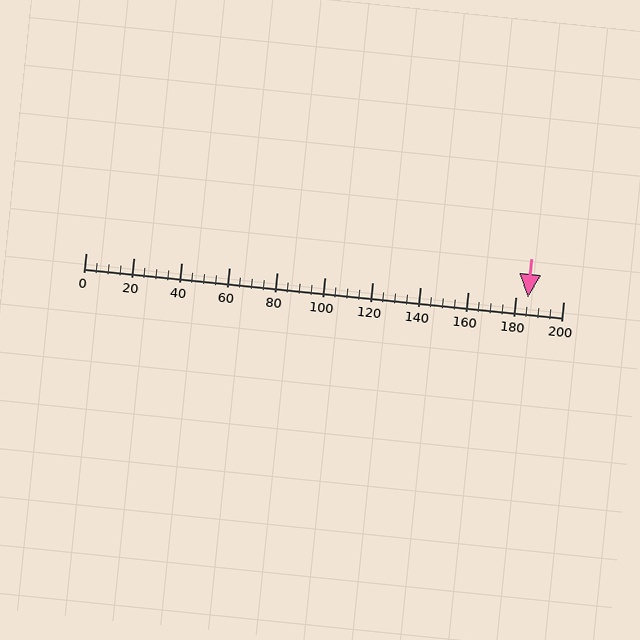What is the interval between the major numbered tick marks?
The major tick marks are spaced 20 units apart.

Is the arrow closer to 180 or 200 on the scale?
The arrow is closer to 180.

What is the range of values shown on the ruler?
The ruler shows values from 0 to 200.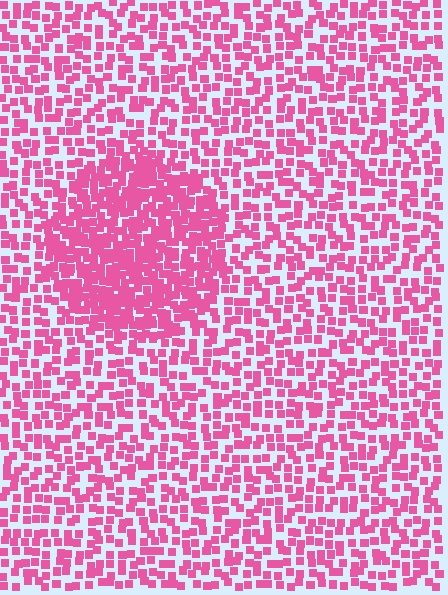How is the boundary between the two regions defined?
The boundary is defined by a change in element density (approximately 2.0x ratio). All elements are the same color, size, and shape.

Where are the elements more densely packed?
The elements are more densely packed inside the circle boundary.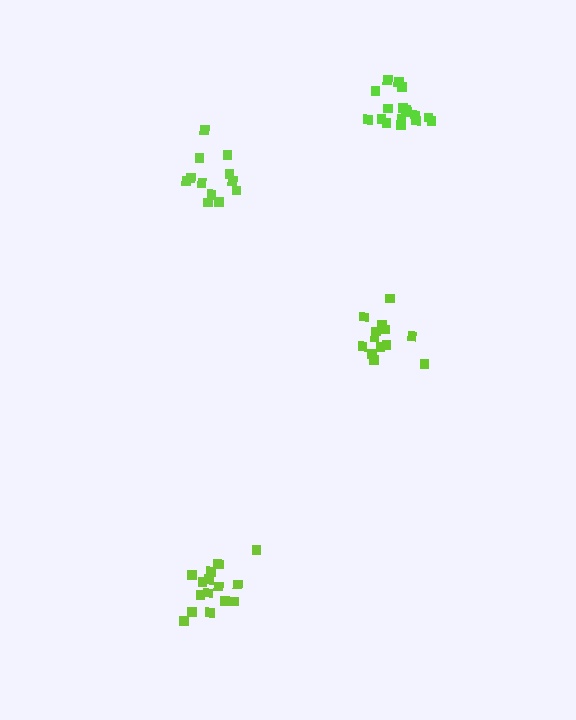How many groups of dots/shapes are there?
There are 4 groups.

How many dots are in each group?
Group 1: 12 dots, Group 2: 13 dots, Group 3: 17 dots, Group 4: 16 dots (58 total).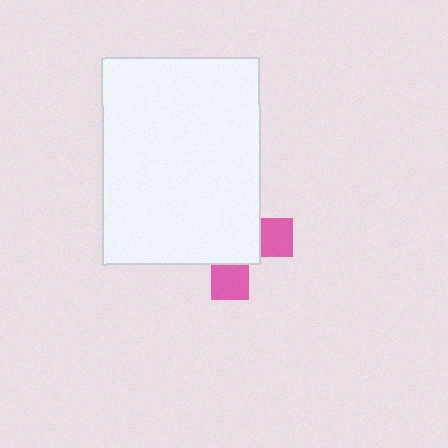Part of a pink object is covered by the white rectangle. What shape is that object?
It is a cross.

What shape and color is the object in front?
The object in front is a white rectangle.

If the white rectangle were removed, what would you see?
You would see the complete pink cross.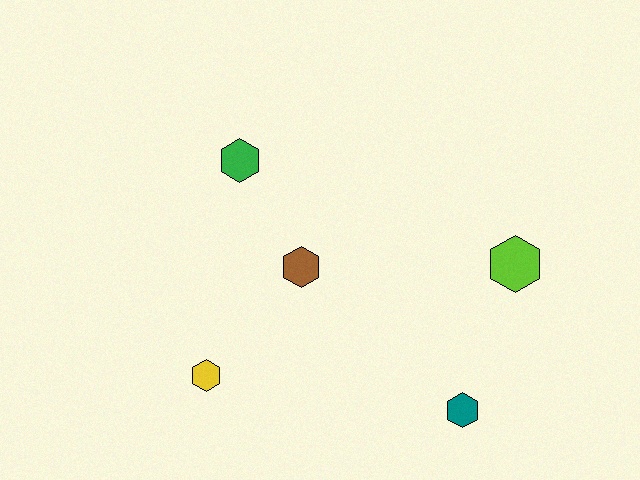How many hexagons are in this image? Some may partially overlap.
There are 5 hexagons.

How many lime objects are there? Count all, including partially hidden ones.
There is 1 lime object.